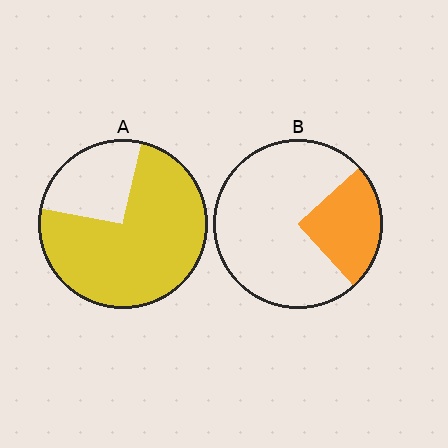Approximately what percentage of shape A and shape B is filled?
A is approximately 75% and B is approximately 25%.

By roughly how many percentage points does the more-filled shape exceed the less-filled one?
By roughly 50 percentage points (A over B).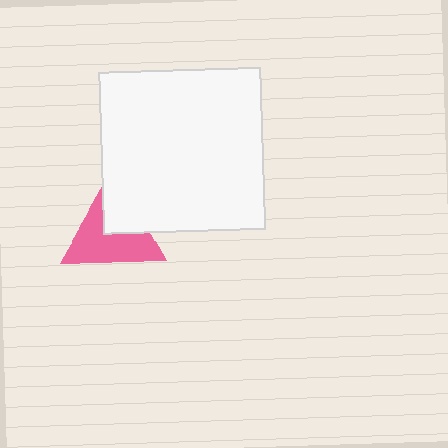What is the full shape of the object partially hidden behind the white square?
The partially hidden object is a pink triangle.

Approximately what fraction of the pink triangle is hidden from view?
Roughly 35% of the pink triangle is hidden behind the white square.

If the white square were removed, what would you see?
You would see the complete pink triangle.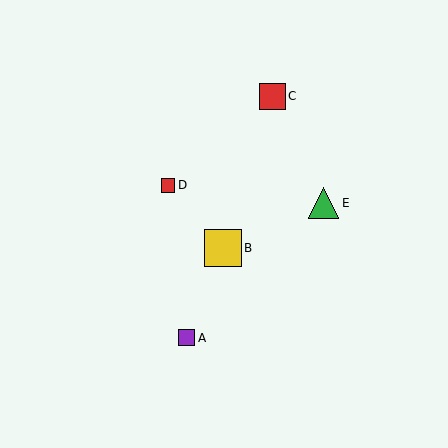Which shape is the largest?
The yellow square (labeled B) is the largest.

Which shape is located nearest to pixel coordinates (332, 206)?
The green triangle (labeled E) at (323, 203) is nearest to that location.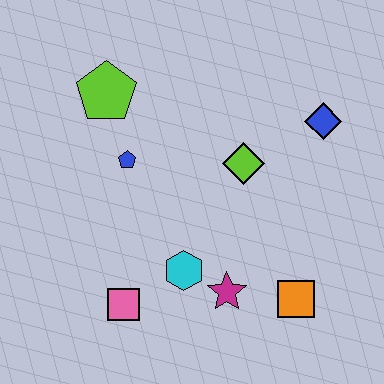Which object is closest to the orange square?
The magenta star is closest to the orange square.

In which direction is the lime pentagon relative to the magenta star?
The lime pentagon is above the magenta star.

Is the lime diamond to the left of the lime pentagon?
No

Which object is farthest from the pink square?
The blue diamond is farthest from the pink square.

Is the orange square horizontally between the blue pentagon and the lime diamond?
No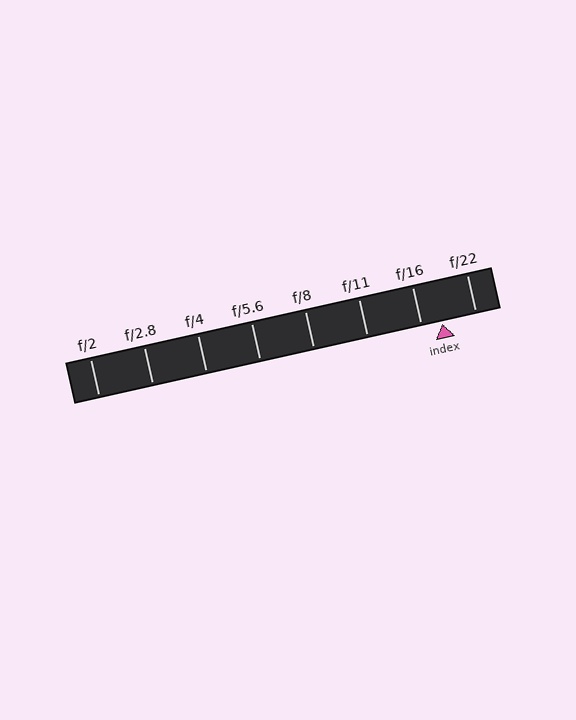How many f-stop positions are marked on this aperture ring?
There are 8 f-stop positions marked.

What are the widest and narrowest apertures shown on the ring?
The widest aperture shown is f/2 and the narrowest is f/22.